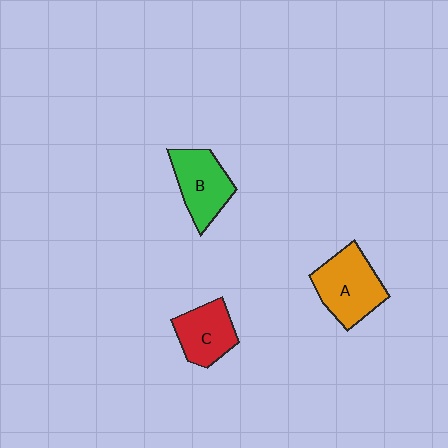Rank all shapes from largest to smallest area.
From largest to smallest: A (orange), B (green), C (red).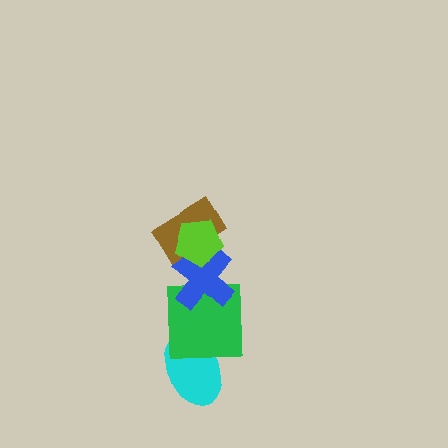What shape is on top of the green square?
The blue cross is on top of the green square.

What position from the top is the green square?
The green square is 4th from the top.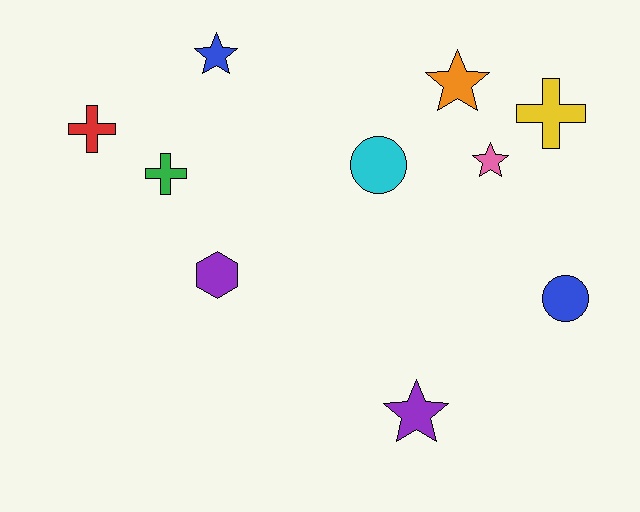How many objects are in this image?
There are 10 objects.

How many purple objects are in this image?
There are 2 purple objects.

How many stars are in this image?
There are 4 stars.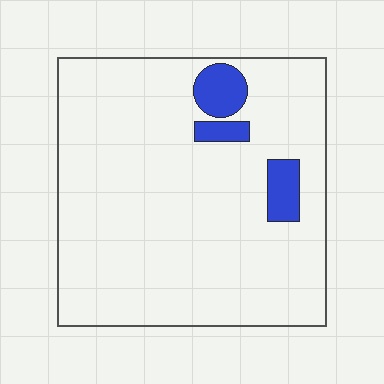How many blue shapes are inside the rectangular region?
3.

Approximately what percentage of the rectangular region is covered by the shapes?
Approximately 10%.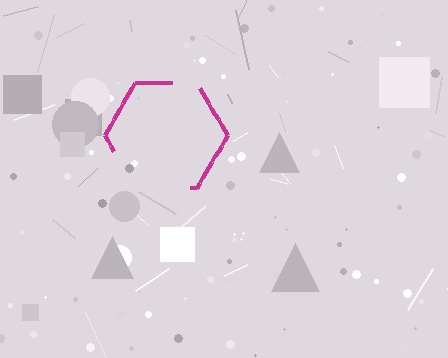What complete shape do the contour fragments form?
The contour fragments form a hexagon.